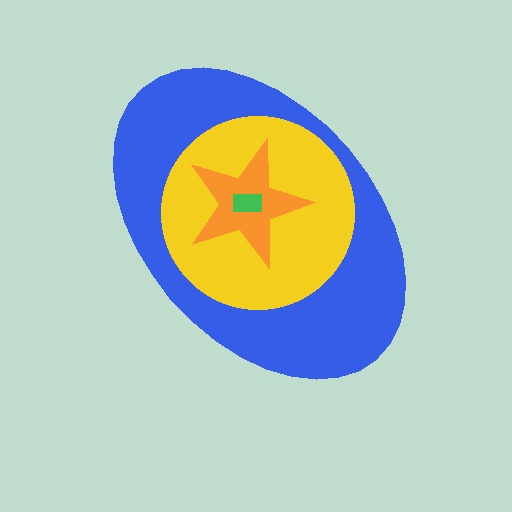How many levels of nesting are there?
4.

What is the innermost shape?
The green rectangle.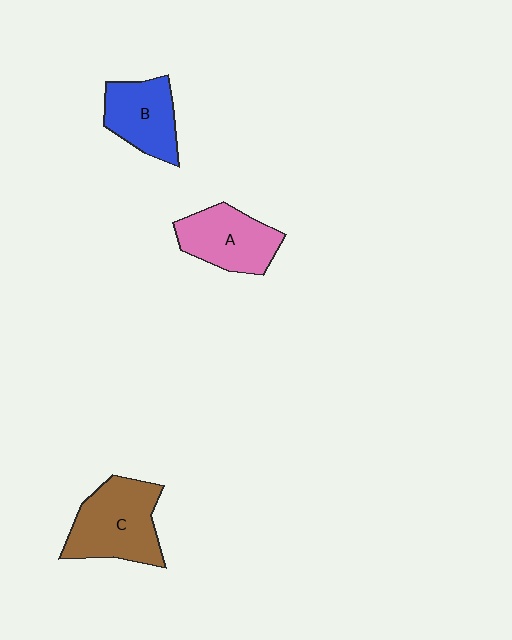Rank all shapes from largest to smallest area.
From largest to smallest: C (brown), A (pink), B (blue).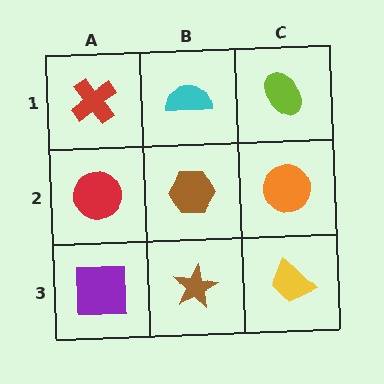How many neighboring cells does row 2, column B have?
4.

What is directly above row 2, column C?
A lime ellipse.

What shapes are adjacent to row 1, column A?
A red circle (row 2, column A), a cyan semicircle (row 1, column B).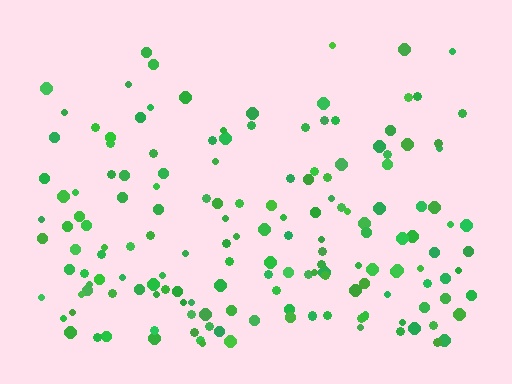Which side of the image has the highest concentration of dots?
The bottom.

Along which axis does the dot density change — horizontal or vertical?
Vertical.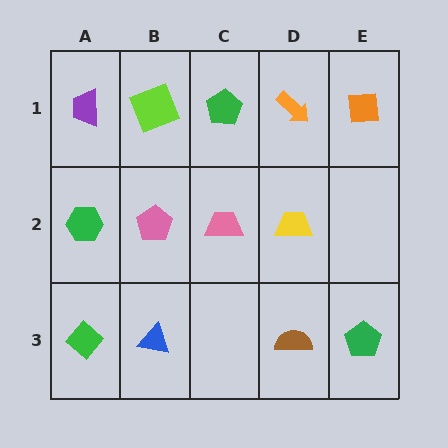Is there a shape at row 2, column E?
No, that cell is empty.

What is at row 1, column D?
An orange arrow.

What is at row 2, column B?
A pink pentagon.